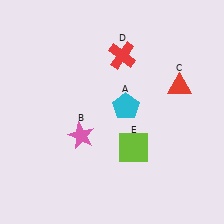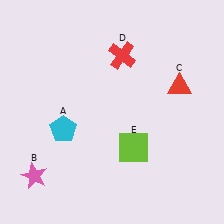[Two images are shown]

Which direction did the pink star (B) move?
The pink star (B) moved left.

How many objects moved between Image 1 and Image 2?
2 objects moved between the two images.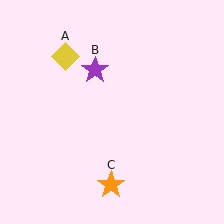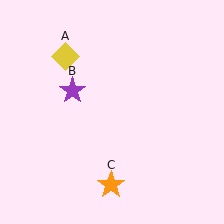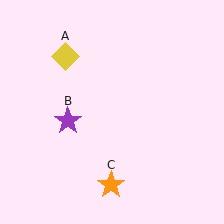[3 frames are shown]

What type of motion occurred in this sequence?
The purple star (object B) rotated counterclockwise around the center of the scene.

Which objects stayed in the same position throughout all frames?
Yellow diamond (object A) and orange star (object C) remained stationary.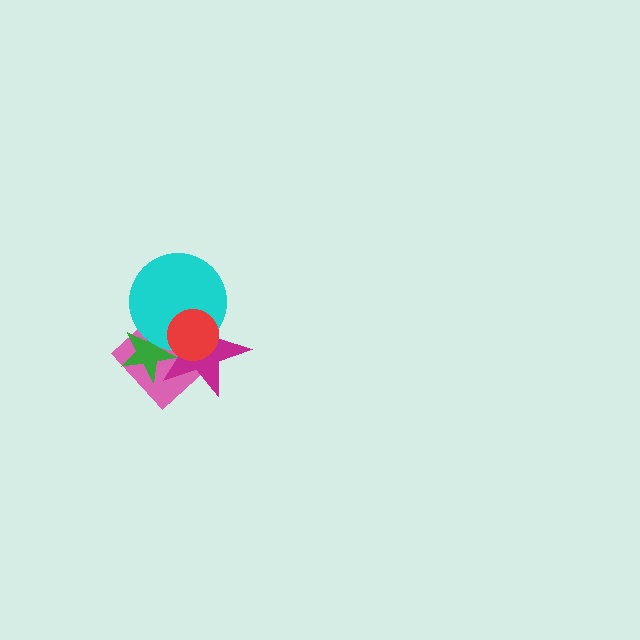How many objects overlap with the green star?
4 objects overlap with the green star.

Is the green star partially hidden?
Yes, it is partially covered by another shape.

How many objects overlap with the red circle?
4 objects overlap with the red circle.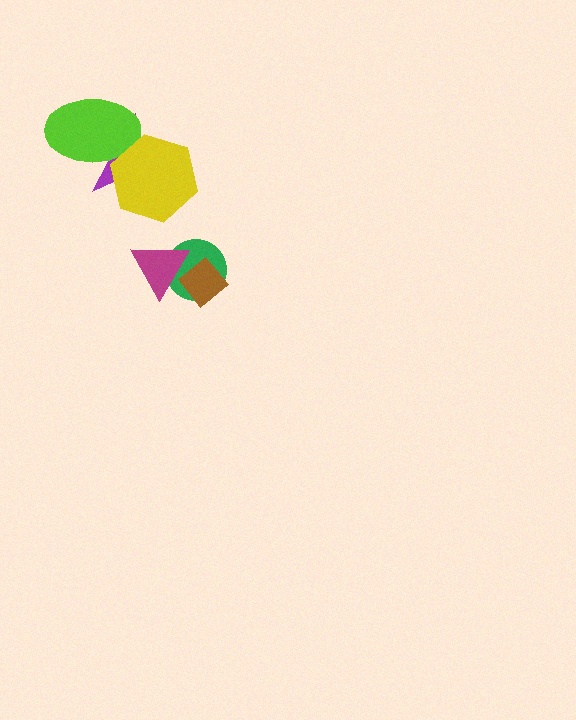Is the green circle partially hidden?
Yes, it is partially covered by another shape.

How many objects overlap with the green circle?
2 objects overlap with the green circle.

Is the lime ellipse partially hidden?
Yes, it is partially covered by another shape.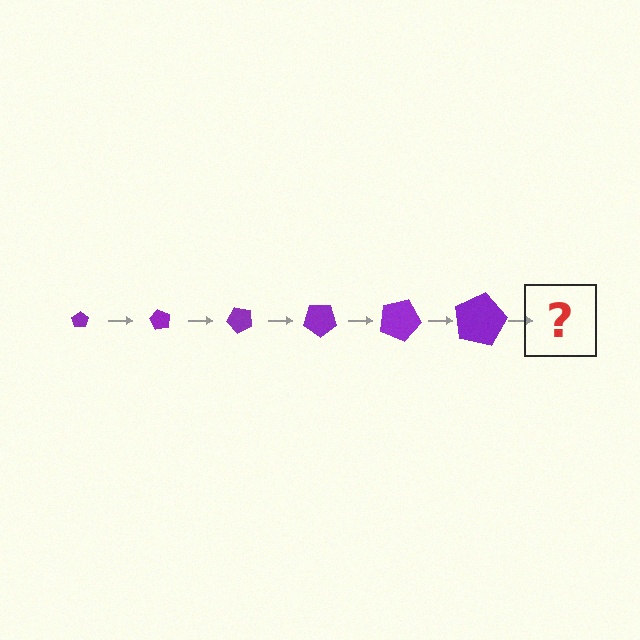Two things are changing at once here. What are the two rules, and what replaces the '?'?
The two rules are that the pentagon grows larger each step and it rotates 60 degrees each step. The '?' should be a pentagon, larger than the previous one and rotated 360 degrees from the start.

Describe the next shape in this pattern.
It should be a pentagon, larger than the previous one and rotated 360 degrees from the start.